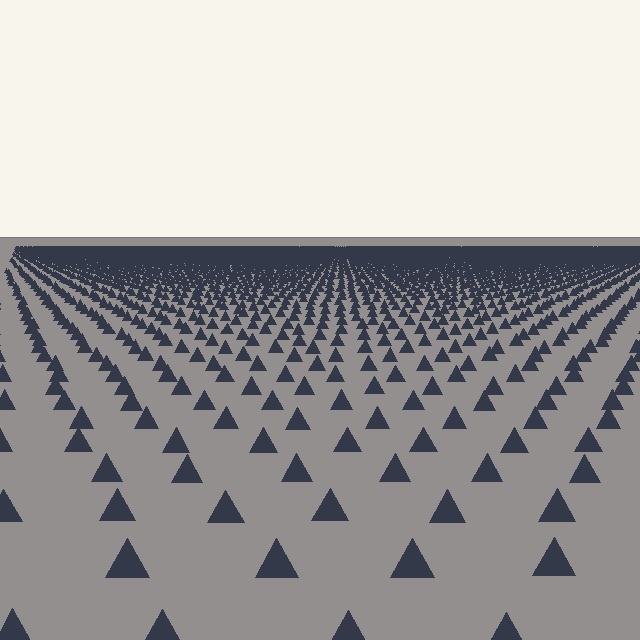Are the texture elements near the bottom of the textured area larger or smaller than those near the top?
Larger. Near the bottom, elements are closer to the viewer and appear at a bigger on-screen size.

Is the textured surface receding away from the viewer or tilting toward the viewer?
The surface is receding away from the viewer. Texture elements get smaller and denser toward the top.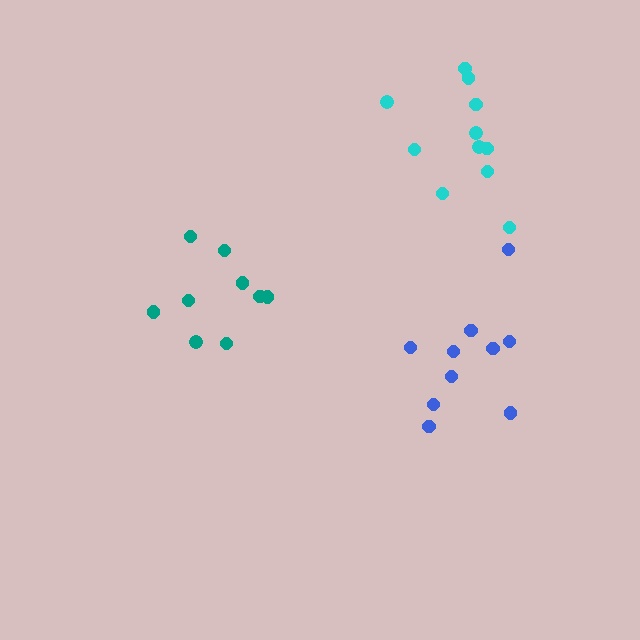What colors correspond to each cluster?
The clusters are colored: blue, teal, cyan.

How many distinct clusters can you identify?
There are 3 distinct clusters.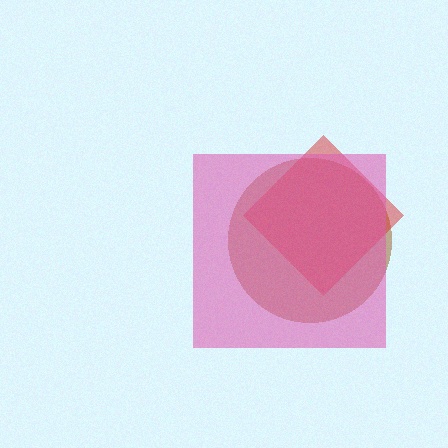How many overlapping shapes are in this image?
There are 3 overlapping shapes in the image.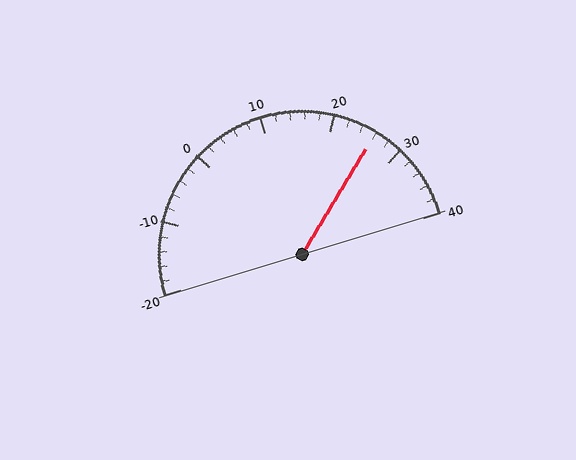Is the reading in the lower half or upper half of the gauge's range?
The reading is in the upper half of the range (-20 to 40).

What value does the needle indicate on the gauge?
The needle indicates approximately 26.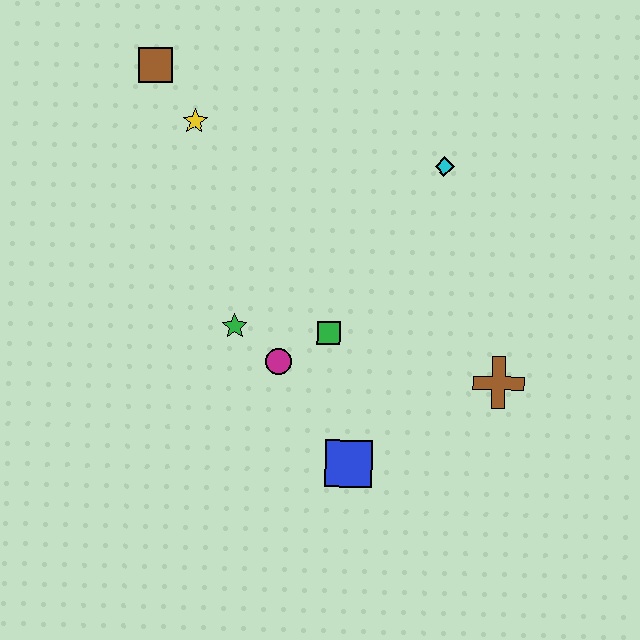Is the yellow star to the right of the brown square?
Yes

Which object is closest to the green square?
The magenta circle is closest to the green square.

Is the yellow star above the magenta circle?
Yes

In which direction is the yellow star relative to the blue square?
The yellow star is above the blue square.